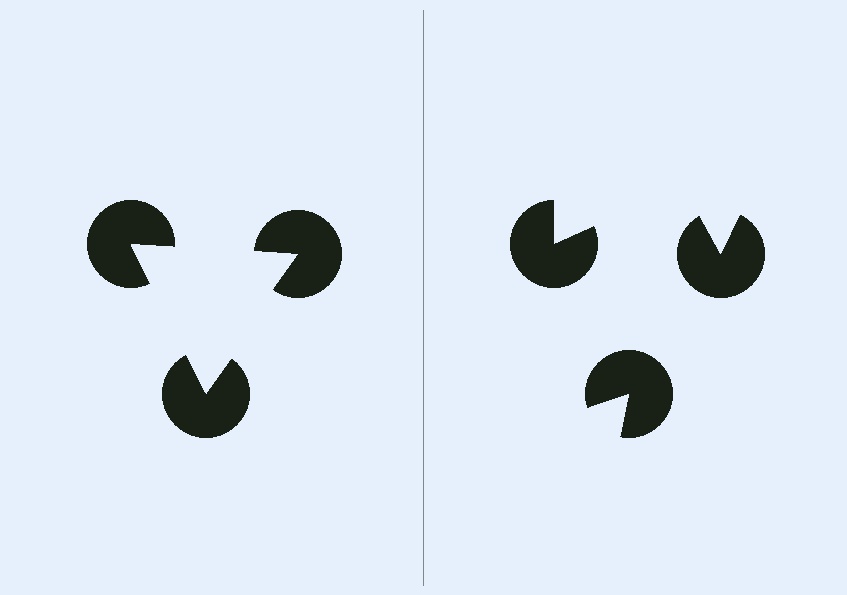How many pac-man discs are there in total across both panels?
6 — 3 on each side.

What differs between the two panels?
The pac-man discs are positioned identically on both sides; only the wedge orientations differ. On the left they align to a triangle; on the right they are misaligned.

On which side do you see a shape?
An illusory triangle appears on the left side. On the right side the wedge cuts are rotated, so no coherent shape forms.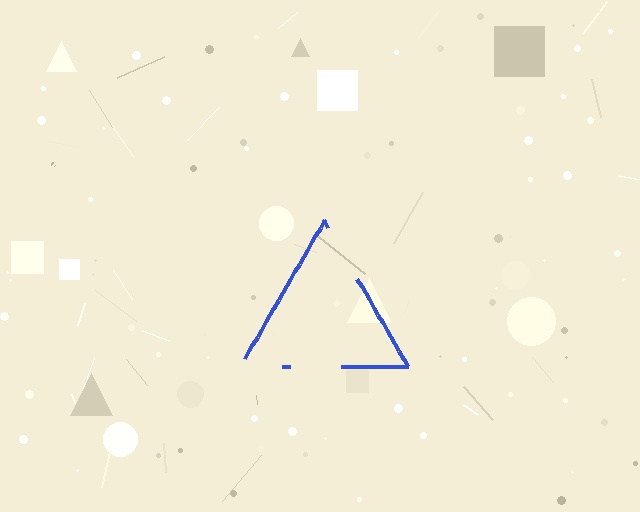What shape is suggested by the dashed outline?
The dashed outline suggests a triangle.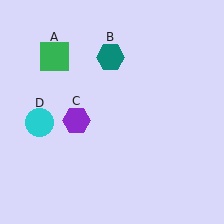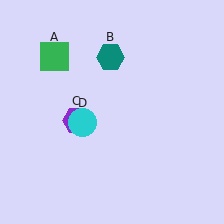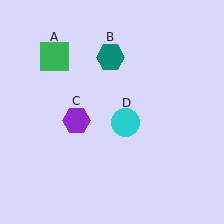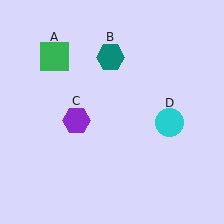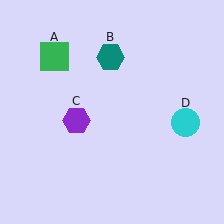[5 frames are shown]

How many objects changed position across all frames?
1 object changed position: cyan circle (object D).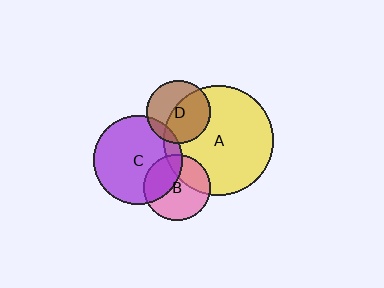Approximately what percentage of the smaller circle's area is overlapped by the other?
Approximately 10%.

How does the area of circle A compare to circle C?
Approximately 1.5 times.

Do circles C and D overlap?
Yes.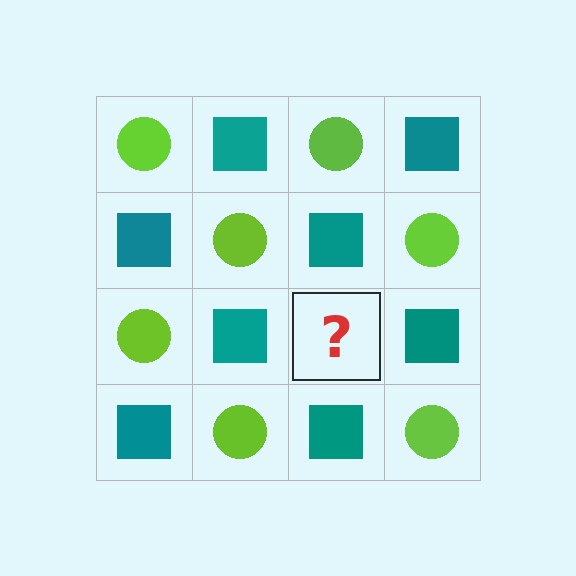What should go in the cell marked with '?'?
The missing cell should contain a lime circle.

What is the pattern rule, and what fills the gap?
The rule is that it alternates lime circle and teal square in a checkerboard pattern. The gap should be filled with a lime circle.